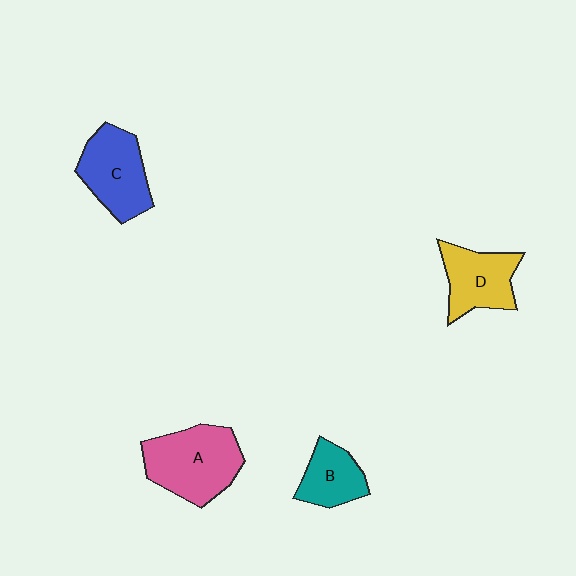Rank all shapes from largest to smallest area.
From largest to smallest: A (pink), C (blue), D (yellow), B (teal).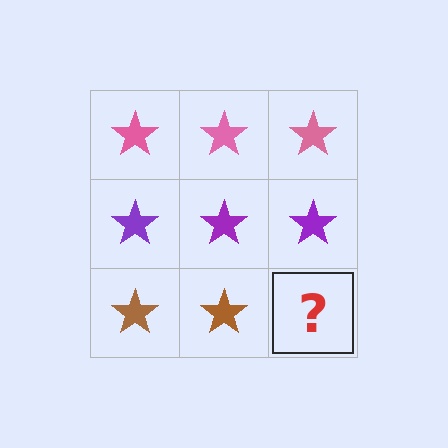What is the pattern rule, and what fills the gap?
The rule is that each row has a consistent color. The gap should be filled with a brown star.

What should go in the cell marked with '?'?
The missing cell should contain a brown star.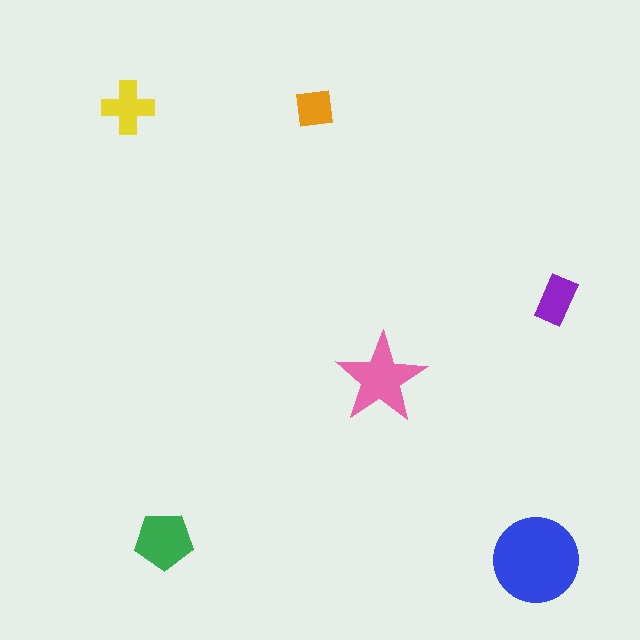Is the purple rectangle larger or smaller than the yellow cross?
Smaller.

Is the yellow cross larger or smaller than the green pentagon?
Smaller.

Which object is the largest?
The blue circle.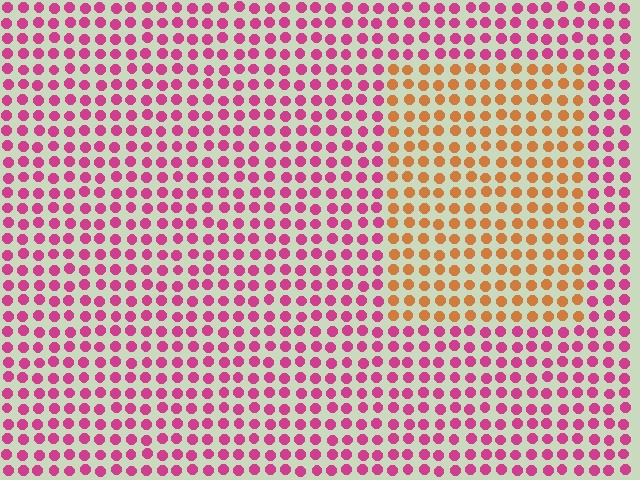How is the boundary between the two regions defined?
The boundary is defined purely by a slight shift in hue (about 59 degrees). Spacing, size, and orientation are identical on both sides.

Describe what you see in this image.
The image is filled with small magenta elements in a uniform arrangement. A rectangle-shaped region is visible where the elements are tinted to a slightly different hue, forming a subtle color boundary.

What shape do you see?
I see a rectangle.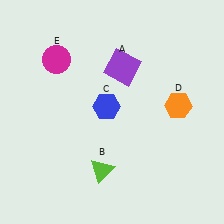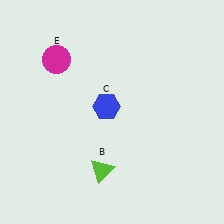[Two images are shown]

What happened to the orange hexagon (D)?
The orange hexagon (D) was removed in Image 2. It was in the top-right area of Image 1.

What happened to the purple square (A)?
The purple square (A) was removed in Image 2. It was in the top-right area of Image 1.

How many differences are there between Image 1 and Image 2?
There are 2 differences between the two images.